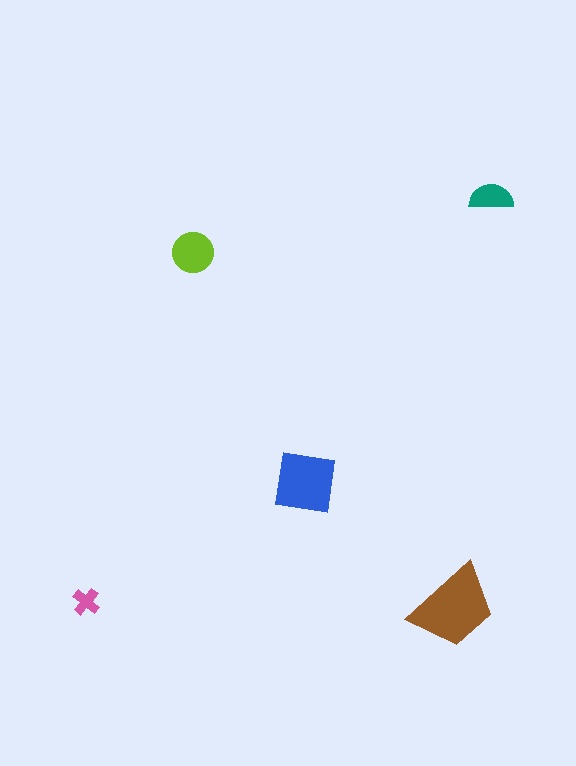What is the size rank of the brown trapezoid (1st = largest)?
1st.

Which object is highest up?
The teal semicircle is topmost.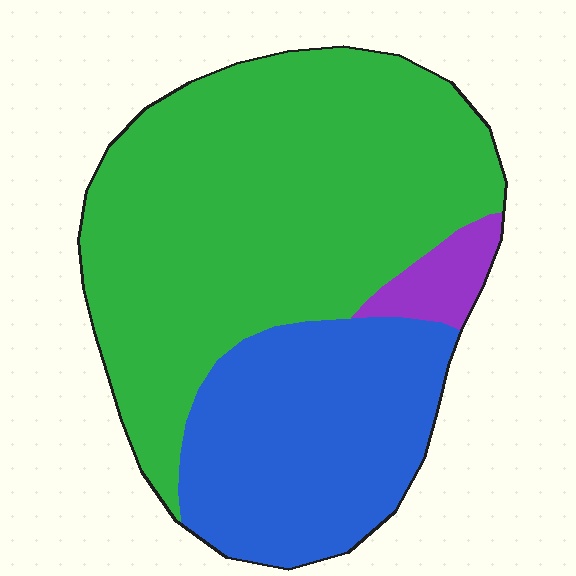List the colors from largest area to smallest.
From largest to smallest: green, blue, purple.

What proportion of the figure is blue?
Blue takes up between a quarter and a half of the figure.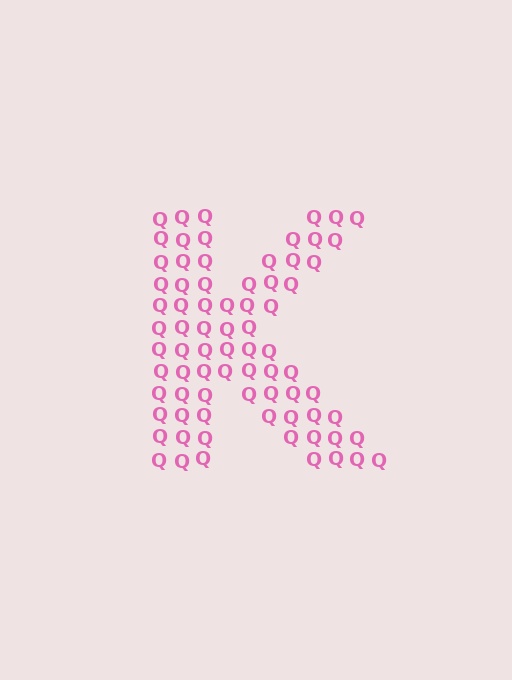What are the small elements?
The small elements are letter Q's.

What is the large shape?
The large shape is the letter K.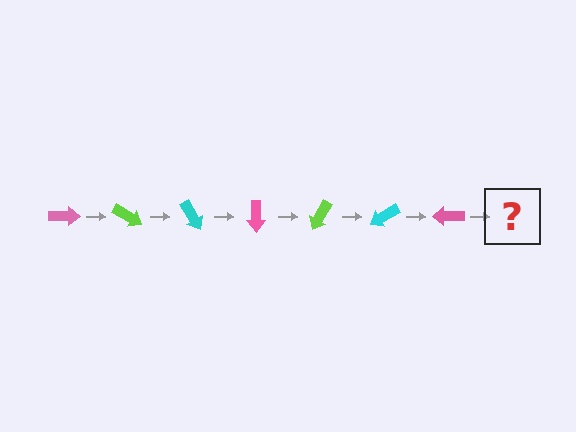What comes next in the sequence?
The next element should be a lime arrow, rotated 210 degrees from the start.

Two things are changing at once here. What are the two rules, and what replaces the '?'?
The two rules are that it rotates 30 degrees each step and the color cycles through pink, lime, and cyan. The '?' should be a lime arrow, rotated 210 degrees from the start.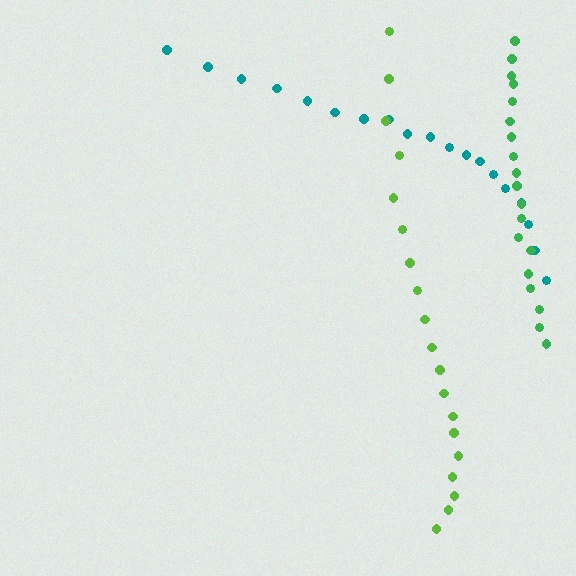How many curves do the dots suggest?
There are 3 distinct paths.